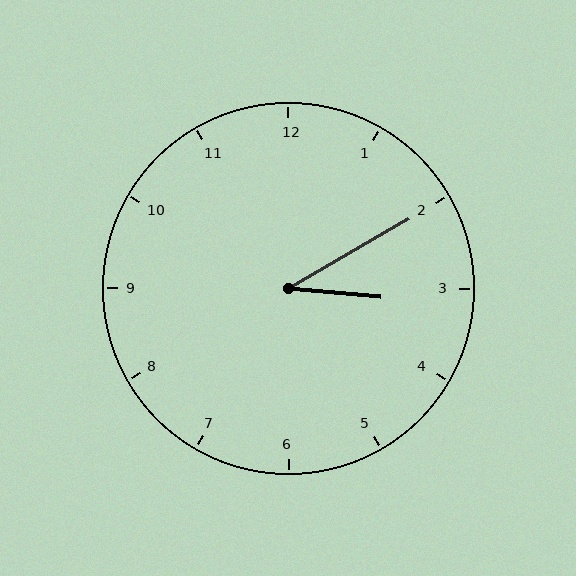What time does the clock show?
3:10.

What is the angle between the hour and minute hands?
Approximately 35 degrees.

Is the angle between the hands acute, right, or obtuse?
It is acute.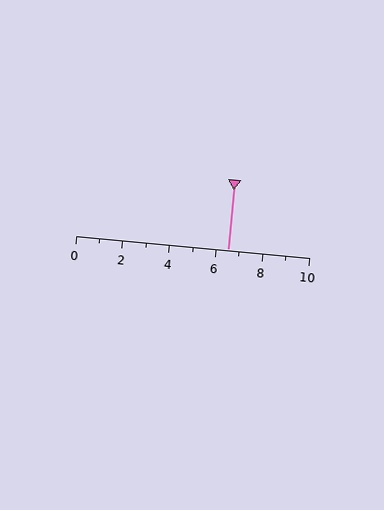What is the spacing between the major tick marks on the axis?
The major ticks are spaced 2 apart.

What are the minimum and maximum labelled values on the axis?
The axis runs from 0 to 10.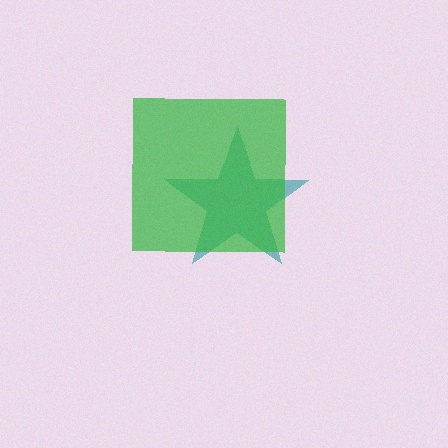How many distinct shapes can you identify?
There are 2 distinct shapes: a teal star, a green square.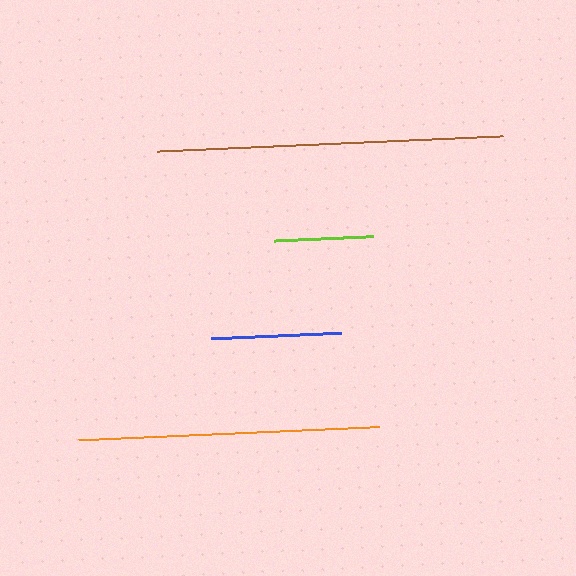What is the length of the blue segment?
The blue segment is approximately 130 pixels long.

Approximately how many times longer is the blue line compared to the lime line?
The blue line is approximately 1.3 times the length of the lime line.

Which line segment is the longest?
The brown line is the longest at approximately 346 pixels.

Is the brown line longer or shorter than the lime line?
The brown line is longer than the lime line.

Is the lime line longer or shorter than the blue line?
The blue line is longer than the lime line.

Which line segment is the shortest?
The lime line is the shortest at approximately 99 pixels.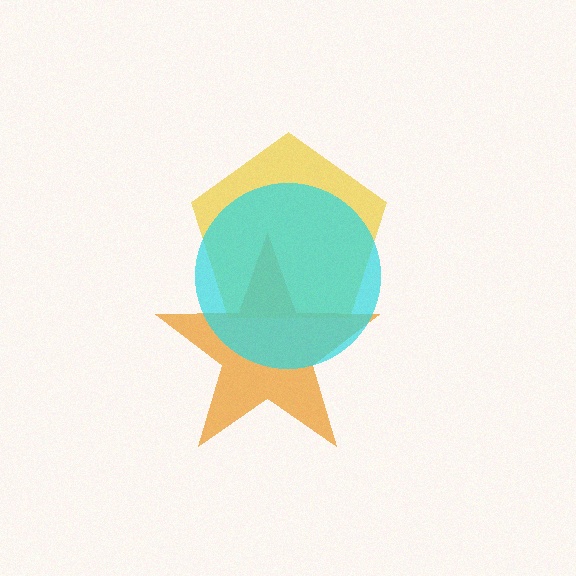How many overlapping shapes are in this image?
There are 3 overlapping shapes in the image.